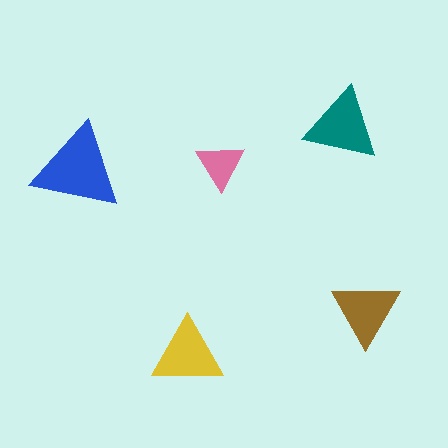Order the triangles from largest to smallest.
the blue one, the teal one, the yellow one, the brown one, the pink one.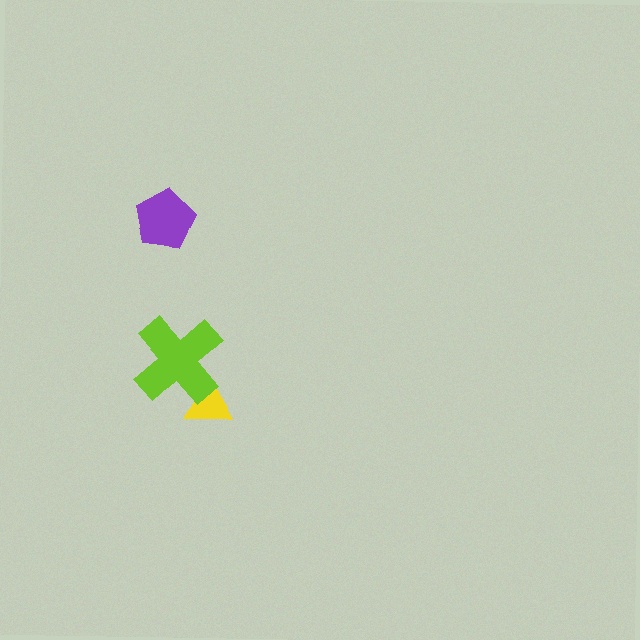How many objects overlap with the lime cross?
1 object overlaps with the lime cross.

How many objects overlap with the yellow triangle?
1 object overlaps with the yellow triangle.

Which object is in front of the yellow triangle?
The lime cross is in front of the yellow triangle.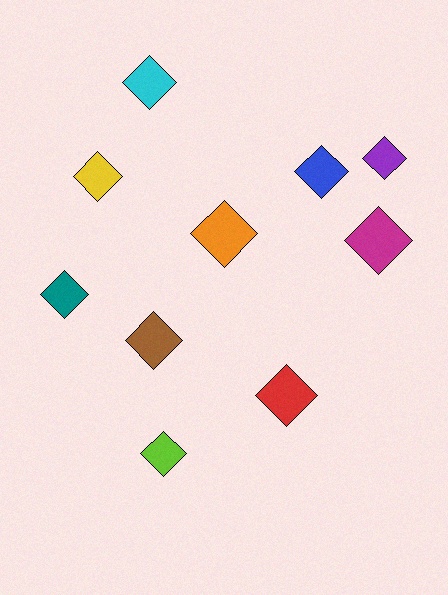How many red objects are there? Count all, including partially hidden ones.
There is 1 red object.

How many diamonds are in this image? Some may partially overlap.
There are 10 diamonds.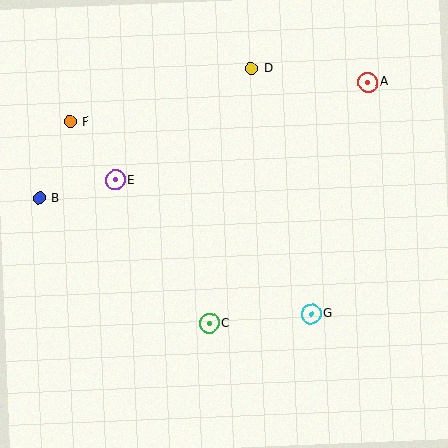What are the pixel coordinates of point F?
Point F is at (70, 122).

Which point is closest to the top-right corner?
Point A is closest to the top-right corner.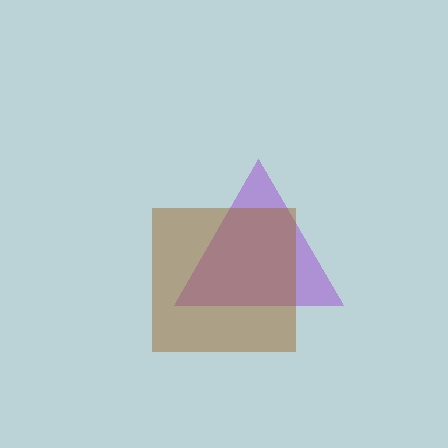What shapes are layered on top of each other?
The layered shapes are: a purple triangle, a brown square.